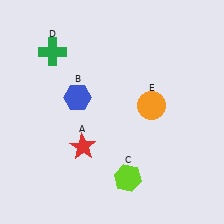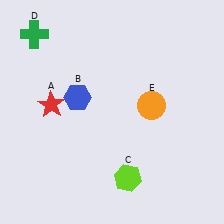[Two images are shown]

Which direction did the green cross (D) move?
The green cross (D) moved left.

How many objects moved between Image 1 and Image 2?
2 objects moved between the two images.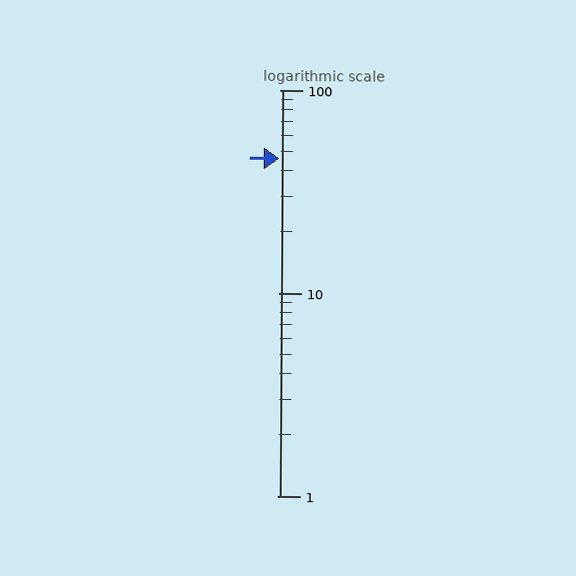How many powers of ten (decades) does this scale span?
The scale spans 2 decades, from 1 to 100.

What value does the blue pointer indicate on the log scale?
The pointer indicates approximately 46.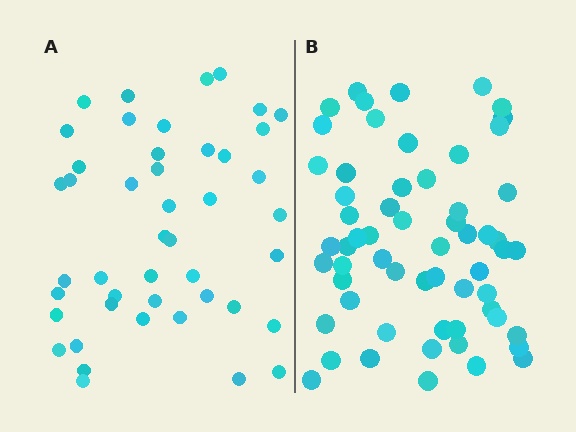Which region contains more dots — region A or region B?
Region B (the right region) has more dots.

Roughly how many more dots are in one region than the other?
Region B has approximately 15 more dots than region A.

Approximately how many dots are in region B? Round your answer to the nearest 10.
About 60 dots.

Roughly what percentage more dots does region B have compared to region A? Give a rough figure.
About 35% more.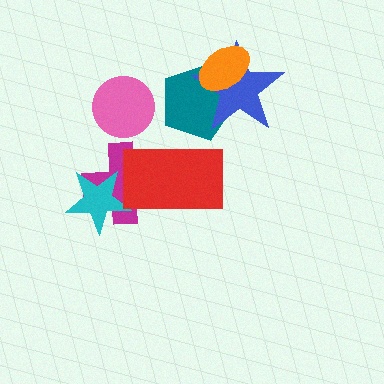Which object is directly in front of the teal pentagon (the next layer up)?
The blue star is directly in front of the teal pentagon.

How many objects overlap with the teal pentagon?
2 objects overlap with the teal pentagon.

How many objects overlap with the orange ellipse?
2 objects overlap with the orange ellipse.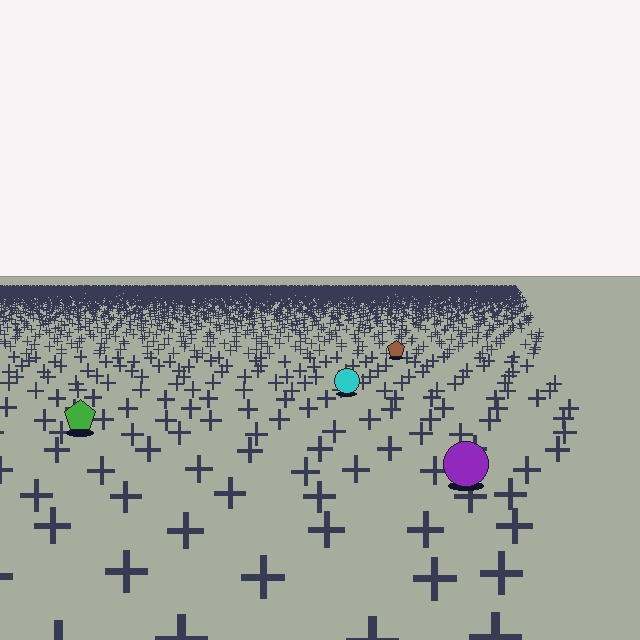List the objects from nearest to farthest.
From nearest to farthest: the purple circle, the green pentagon, the cyan circle, the brown pentagon.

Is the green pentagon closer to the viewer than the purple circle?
No. The purple circle is closer — you can tell from the texture gradient: the ground texture is coarser near it.